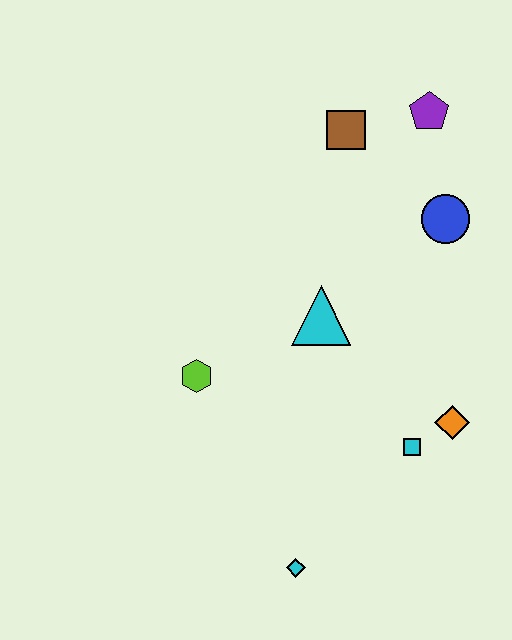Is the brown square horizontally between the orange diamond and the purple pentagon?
No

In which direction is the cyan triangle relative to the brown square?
The cyan triangle is below the brown square.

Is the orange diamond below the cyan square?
No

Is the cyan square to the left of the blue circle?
Yes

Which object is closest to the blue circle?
The purple pentagon is closest to the blue circle.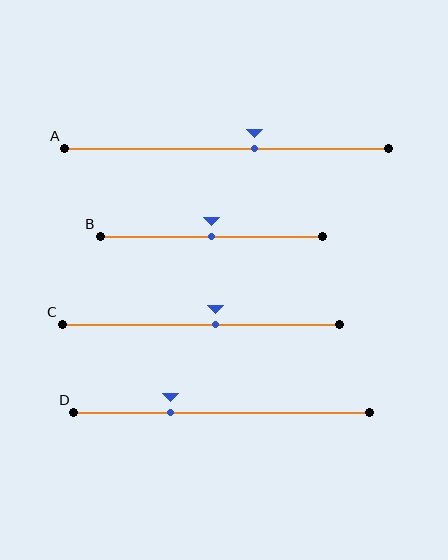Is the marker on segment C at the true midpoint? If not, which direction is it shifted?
No, the marker on segment C is shifted to the right by about 5% of the segment length.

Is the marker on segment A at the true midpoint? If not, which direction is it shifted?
No, the marker on segment A is shifted to the right by about 9% of the segment length.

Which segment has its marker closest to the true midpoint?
Segment B has its marker closest to the true midpoint.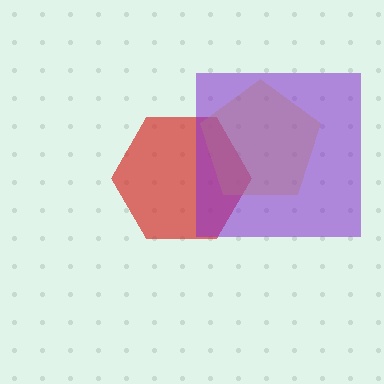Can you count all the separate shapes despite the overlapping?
Yes, there are 3 separate shapes.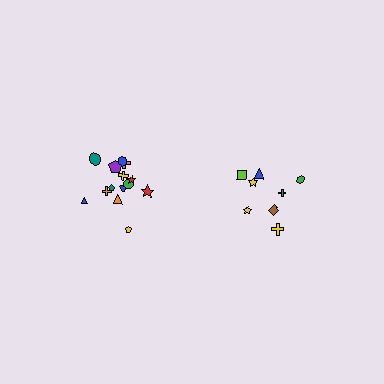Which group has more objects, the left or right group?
The left group.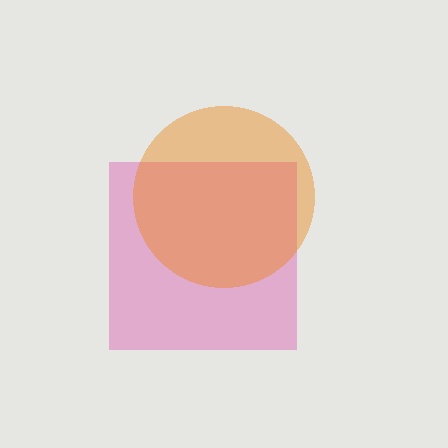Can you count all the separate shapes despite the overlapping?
Yes, there are 2 separate shapes.